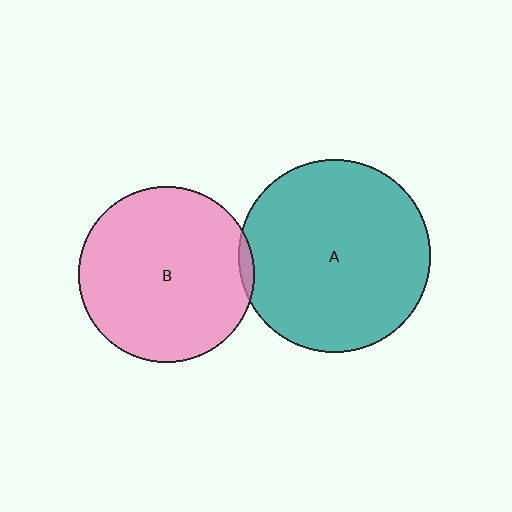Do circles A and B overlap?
Yes.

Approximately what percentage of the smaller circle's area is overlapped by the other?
Approximately 5%.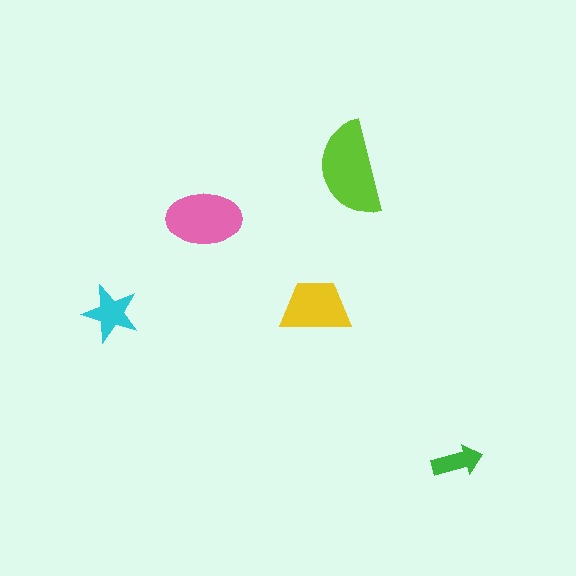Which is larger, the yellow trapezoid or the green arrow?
The yellow trapezoid.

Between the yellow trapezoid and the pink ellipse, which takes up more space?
The pink ellipse.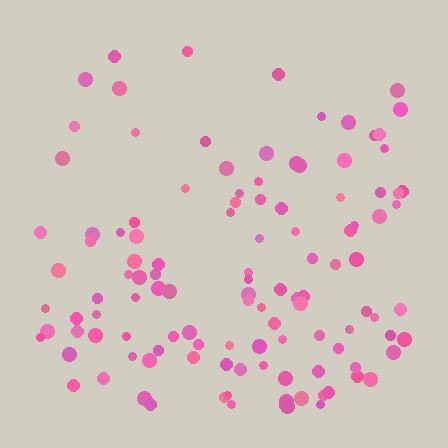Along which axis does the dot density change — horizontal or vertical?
Vertical.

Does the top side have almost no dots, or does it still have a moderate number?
Still a moderate number, just noticeably fewer than the bottom.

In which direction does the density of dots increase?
From top to bottom, with the bottom side densest.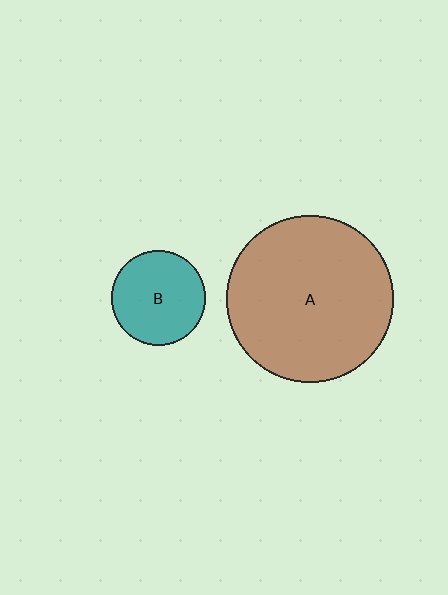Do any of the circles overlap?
No, none of the circles overlap.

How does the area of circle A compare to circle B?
Approximately 3.2 times.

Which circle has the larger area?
Circle A (brown).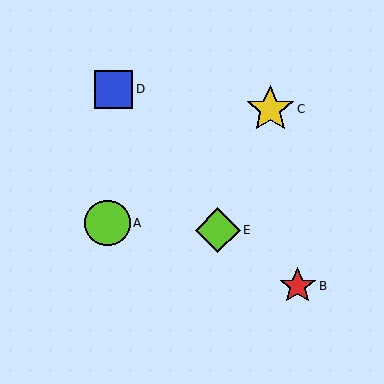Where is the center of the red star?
The center of the red star is at (298, 286).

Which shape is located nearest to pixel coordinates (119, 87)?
The blue square (labeled D) at (114, 89) is nearest to that location.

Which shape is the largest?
The yellow star (labeled C) is the largest.